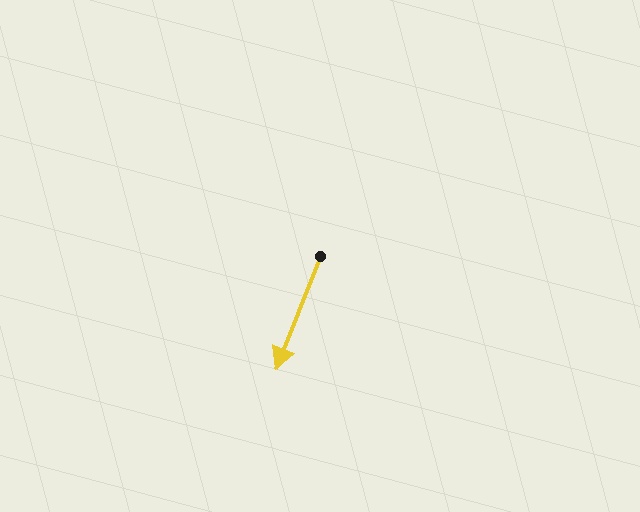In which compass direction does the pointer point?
South.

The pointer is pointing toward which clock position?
Roughly 7 o'clock.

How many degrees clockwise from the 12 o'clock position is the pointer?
Approximately 202 degrees.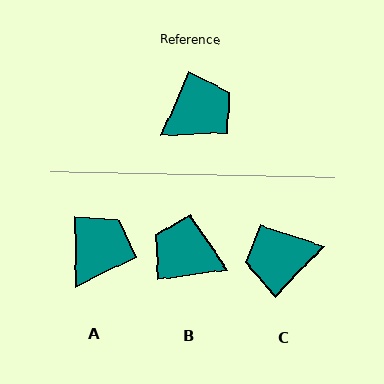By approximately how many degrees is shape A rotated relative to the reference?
Approximately 24 degrees counter-clockwise.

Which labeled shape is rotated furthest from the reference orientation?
C, about 160 degrees away.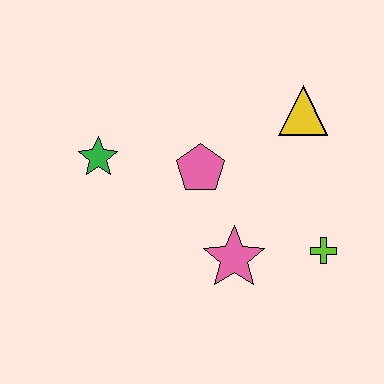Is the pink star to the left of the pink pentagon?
No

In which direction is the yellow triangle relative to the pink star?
The yellow triangle is above the pink star.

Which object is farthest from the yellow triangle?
The green star is farthest from the yellow triangle.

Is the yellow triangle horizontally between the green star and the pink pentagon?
No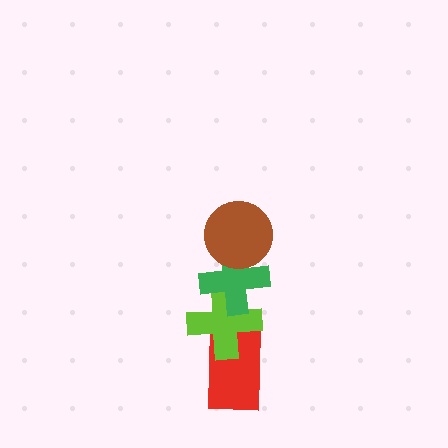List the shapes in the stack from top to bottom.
From top to bottom: the brown circle, the green cross, the lime cross, the red rectangle.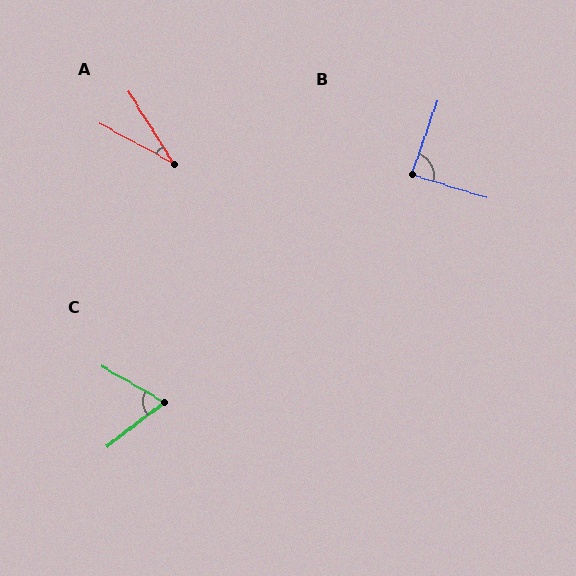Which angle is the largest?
B, at approximately 88 degrees.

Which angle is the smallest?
A, at approximately 29 degrees.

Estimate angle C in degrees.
Approximately 68 degrees.